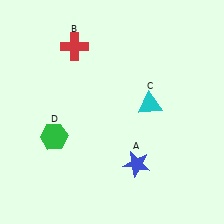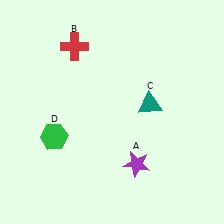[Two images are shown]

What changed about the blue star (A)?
In Image 1, A is blue. In Image 2, it changed to purple.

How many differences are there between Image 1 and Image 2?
There are 2 differences between the two images.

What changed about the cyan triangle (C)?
In Image 1, C is cyan. In Image 2, it changed to teal.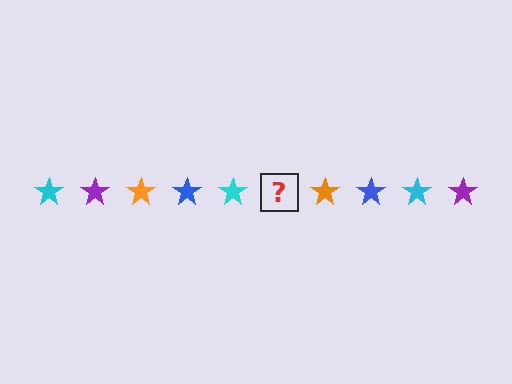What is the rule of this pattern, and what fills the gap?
The rule is that the pattern cycles through cyan, purple, orange, blue stars. The gap should be filled with a purple star.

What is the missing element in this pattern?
The missing element is a purple star.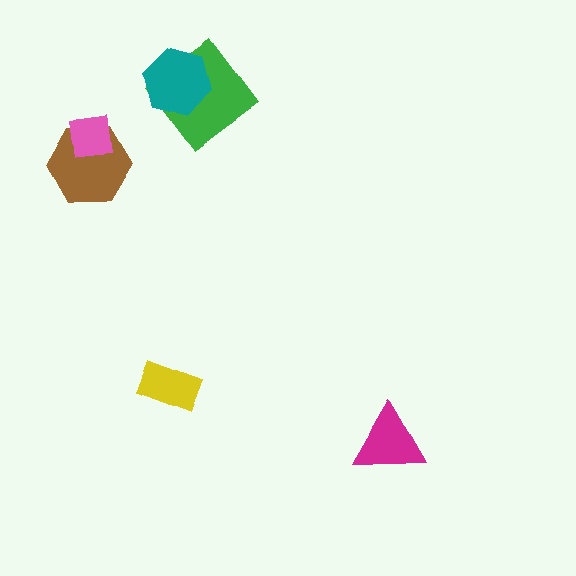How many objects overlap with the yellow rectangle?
0 objects overlap with the yellow rectangle.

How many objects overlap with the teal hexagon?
1 object overlaps with the teal hexagon.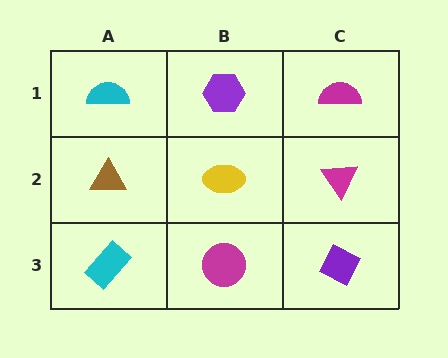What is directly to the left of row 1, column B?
A cyan semicircle.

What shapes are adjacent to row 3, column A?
A brown triangle (row 2, column A), a magenta circle (row 3, column B).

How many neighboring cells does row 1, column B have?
3.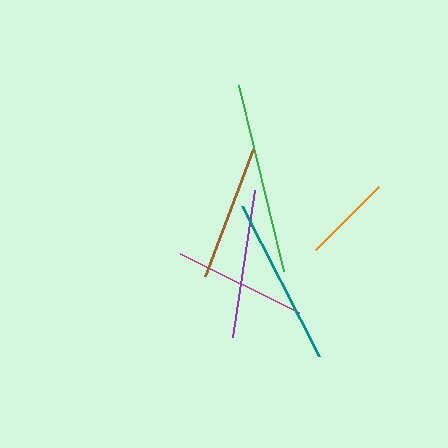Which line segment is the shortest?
The orange line is the shortest at approximately 89 pixels.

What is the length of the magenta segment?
The magenta segment is approximately 133 pixels long.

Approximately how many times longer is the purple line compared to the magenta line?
The purple line is approximately 1.1 times the length of the magenta line.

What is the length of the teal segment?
The teal segment is approximately 169 pixels long.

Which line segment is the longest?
The green line is the longest at approximately 191 pixels.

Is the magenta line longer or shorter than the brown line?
The brown line is longer than the magenta line.